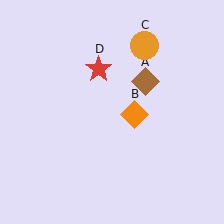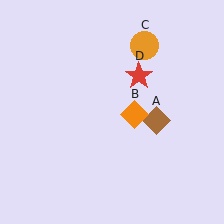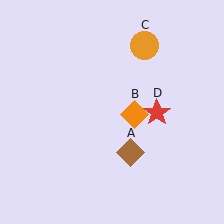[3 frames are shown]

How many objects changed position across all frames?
2 objects changed position: brown diamond (object A), red star (object D).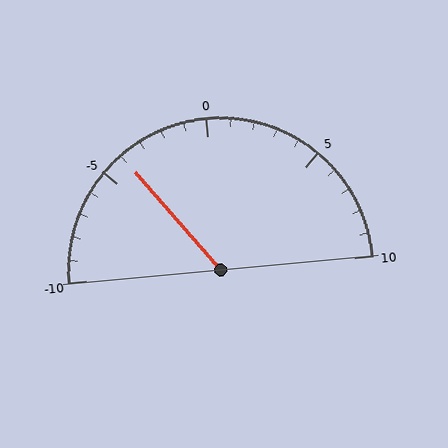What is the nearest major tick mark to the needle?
The nearest major tick mark is -5.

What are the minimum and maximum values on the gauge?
The gauge ranges from -10 to 10.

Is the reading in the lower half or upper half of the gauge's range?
The reading is in the lower half of the range (-10 to 10).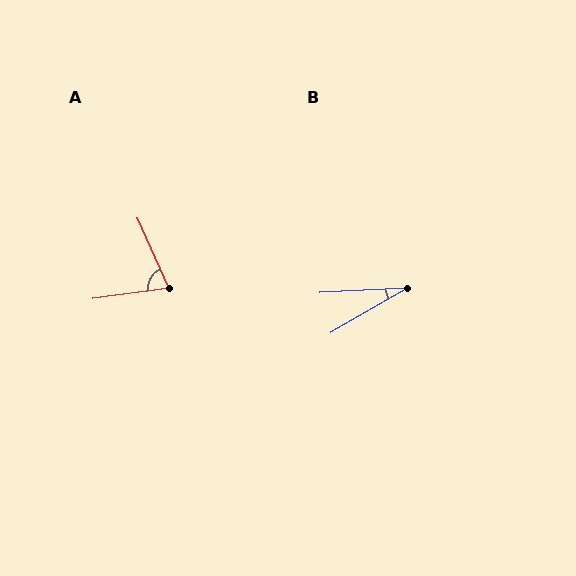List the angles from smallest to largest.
B (27°), A (74°).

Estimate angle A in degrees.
Approximately 74 degrees.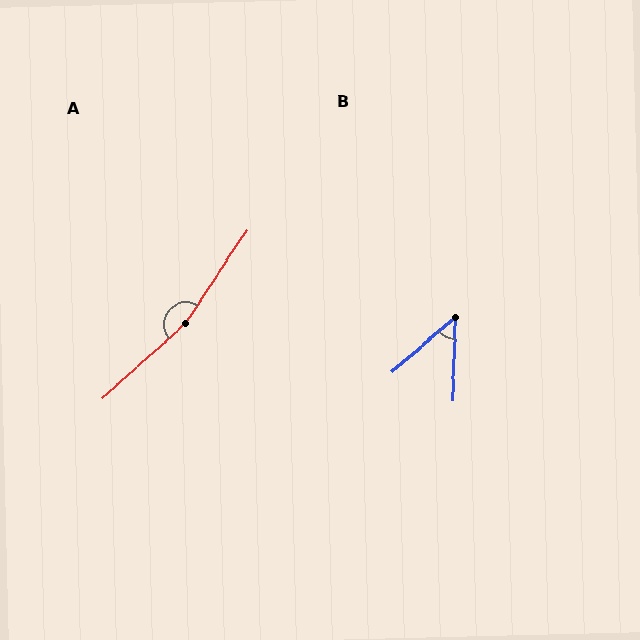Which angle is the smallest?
B, at approximately 47 degrees.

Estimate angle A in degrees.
Approximately 165 degrees.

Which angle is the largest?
A, at approximately 165 degrees.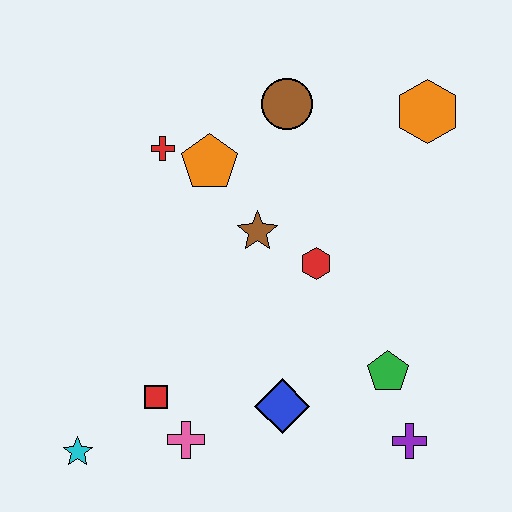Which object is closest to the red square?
The pink cross is closest to the red square.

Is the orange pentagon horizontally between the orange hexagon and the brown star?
No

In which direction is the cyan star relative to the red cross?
The cyan star is below the red cross.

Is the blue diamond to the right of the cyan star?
Yes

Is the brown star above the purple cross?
Yes